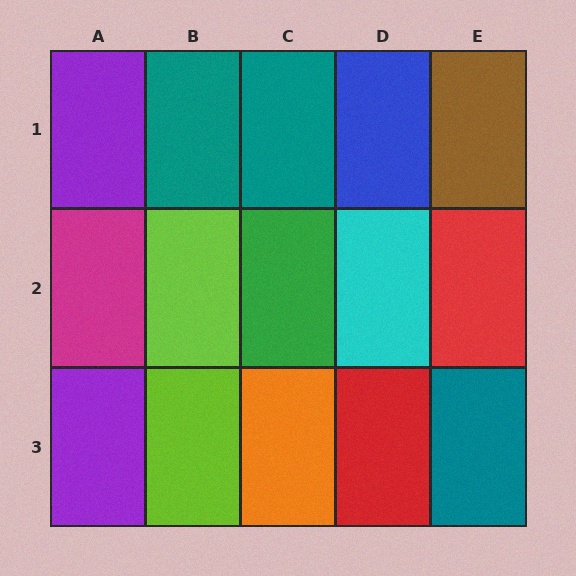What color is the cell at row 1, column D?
Blue.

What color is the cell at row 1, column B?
Teal.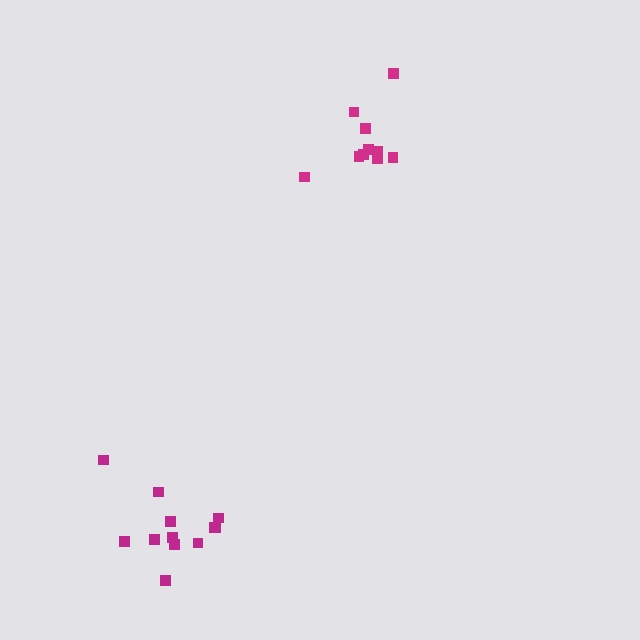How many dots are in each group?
Group 1: 10 dots, Group 2: 12 dots (22 total).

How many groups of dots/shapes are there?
There are 2 groups.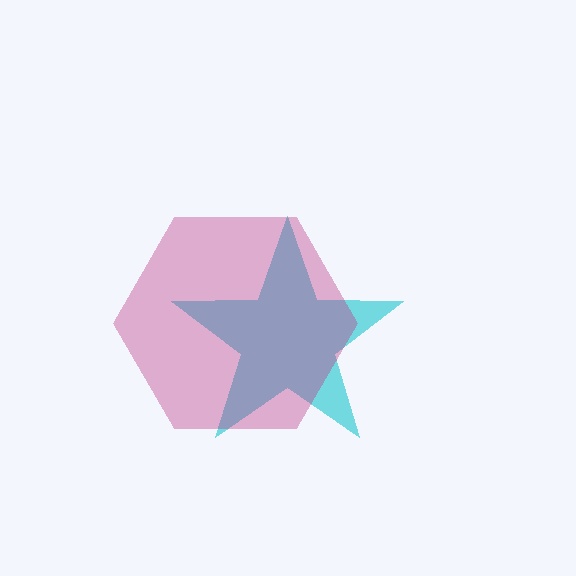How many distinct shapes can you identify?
There are 2 distinct shapes: a cyan star, a magenta hexagon.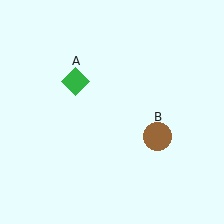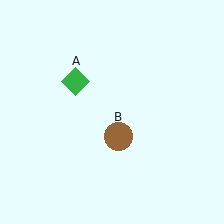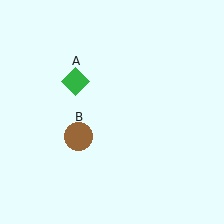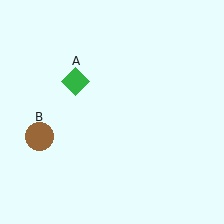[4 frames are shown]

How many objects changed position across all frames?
1 object changed position: brown circle (object B).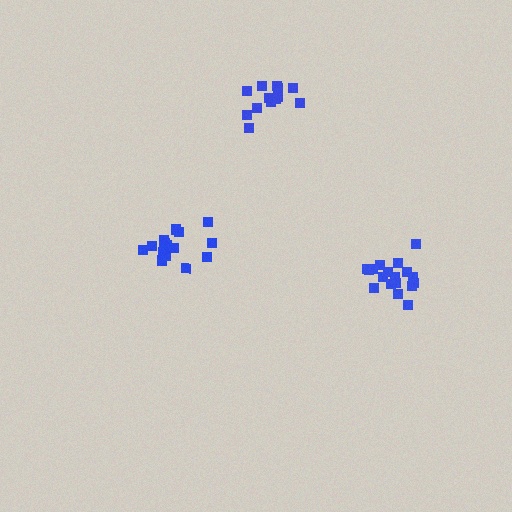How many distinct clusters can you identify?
There are 3 distinct clusters.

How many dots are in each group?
Group 1: 16 dots, Group 2: 13 dots, Group 3: 18 dots (47 total).